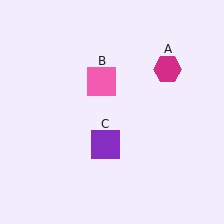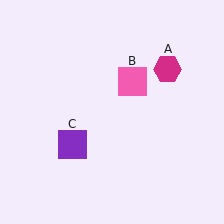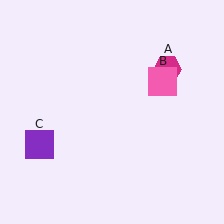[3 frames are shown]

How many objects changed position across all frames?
2 objects changed position: pink square (object B), purple square (object C).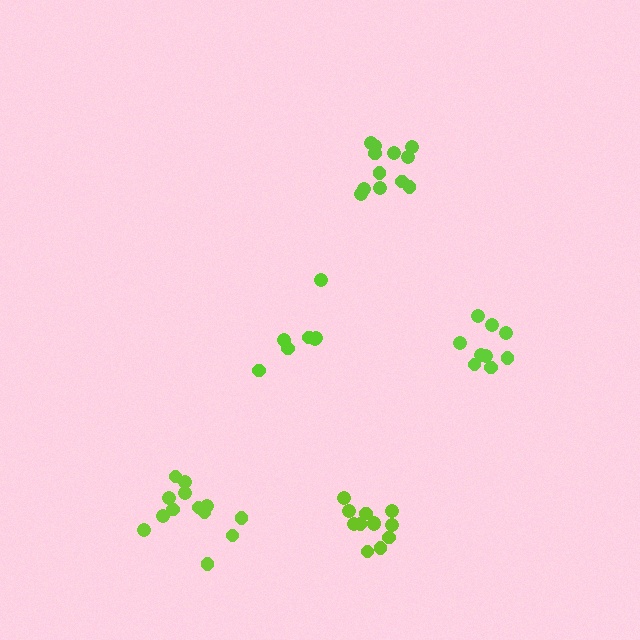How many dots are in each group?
Group 1: 12 dots, Group 2: 7 dots, Group 3: 13 dots, Group 4: 12 dots, Group 5: 9 dots (53 total).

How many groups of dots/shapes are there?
There are 5 groups.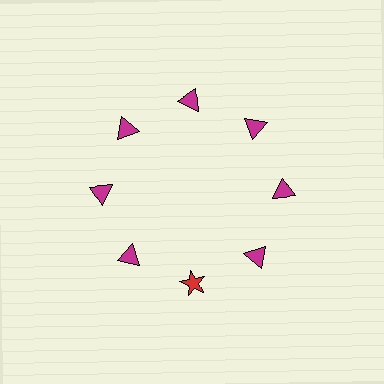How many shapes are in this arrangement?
There are 8 shapes arranged in a ring pattern.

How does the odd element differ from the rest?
It differs in both color (red instead of magenta) and shape (star instead of triangle).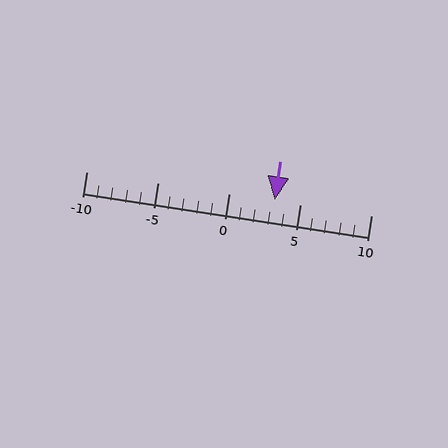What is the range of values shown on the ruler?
The ruler shows values from -10 to 10.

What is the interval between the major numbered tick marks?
The major tick marks are spaced 5 units apart.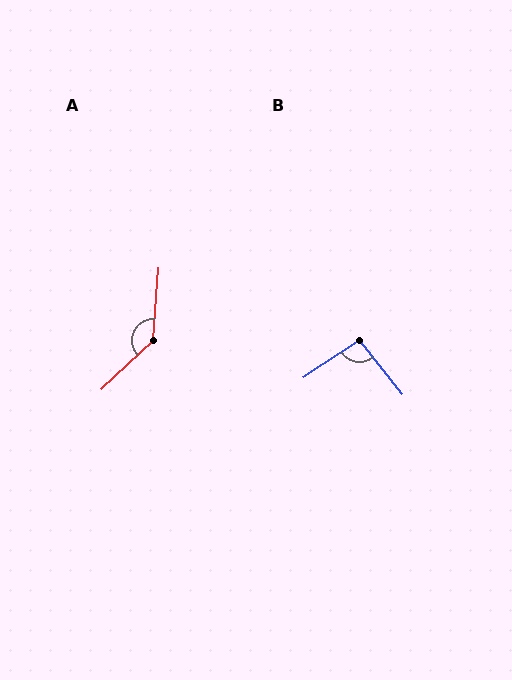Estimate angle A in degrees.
Approximately 138 degrees.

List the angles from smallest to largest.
B (96°), A (138°).